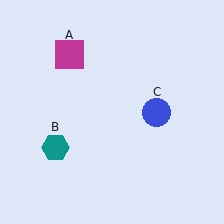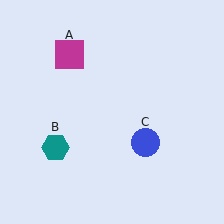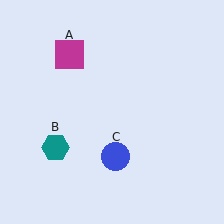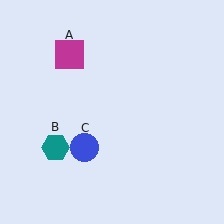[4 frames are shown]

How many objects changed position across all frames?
1 object changed position: blue circle (object C).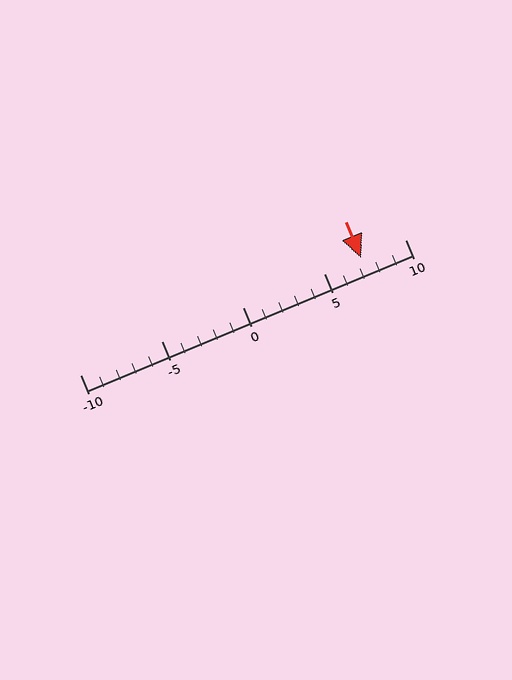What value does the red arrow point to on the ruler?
The red arrow points to approximately 7.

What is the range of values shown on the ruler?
The ruler shows values from -10 to 10.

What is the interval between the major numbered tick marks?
The major tick marks are spaced 5 units apart.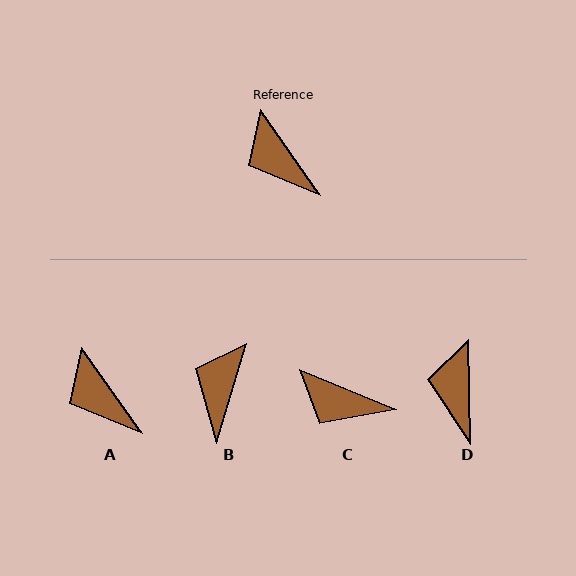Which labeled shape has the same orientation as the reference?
A.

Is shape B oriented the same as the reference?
No, it is off by about 52 degrees.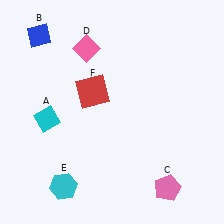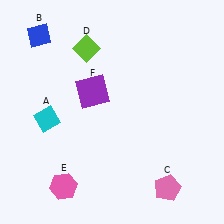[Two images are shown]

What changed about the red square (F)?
In Image 1, F is red. In Image 2, it changed to purple.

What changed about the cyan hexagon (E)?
In Image 1, E is cyan. In Image 2, it changed to pink.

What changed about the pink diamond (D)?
In Image 1, D is pink. In Image 2, it changed to lime.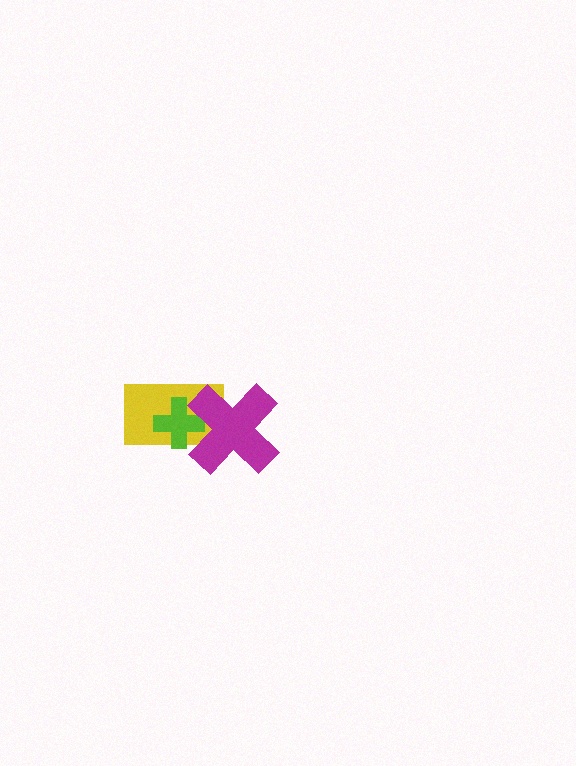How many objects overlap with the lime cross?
2 objects overlap with the lime cross.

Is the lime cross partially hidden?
Yes, it is partially covered by another shape.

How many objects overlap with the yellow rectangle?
2 objects overlap with the yellow rectangle.